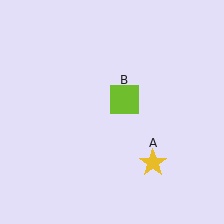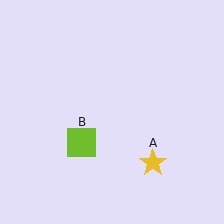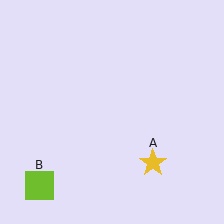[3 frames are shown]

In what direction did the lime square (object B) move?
The lime square (object B) moved down and to the left.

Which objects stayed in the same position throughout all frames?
Yellow star (object A) remained stationary.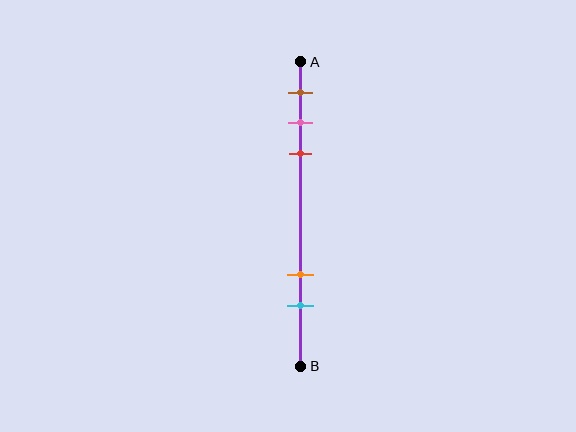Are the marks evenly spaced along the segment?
No, the marks are not evenly spaced.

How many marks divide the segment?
There are 5 marks dividing the segment.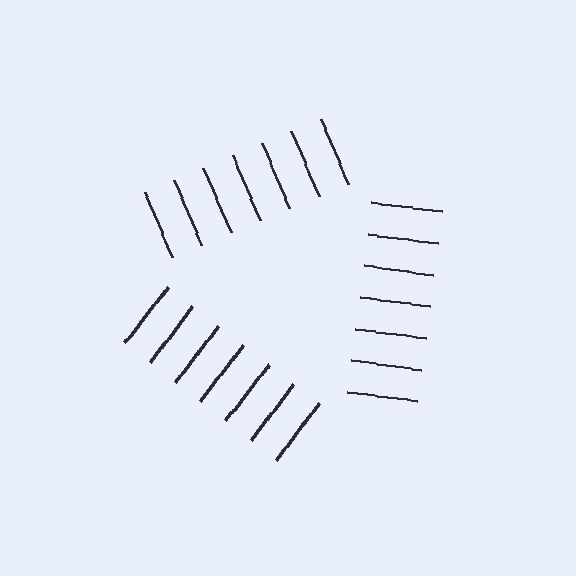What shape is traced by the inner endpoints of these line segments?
An illusory triangle — the line segments terminate on its edges but no continuous stroke is drawn.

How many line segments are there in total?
21 — 7 along each of the 3 edges.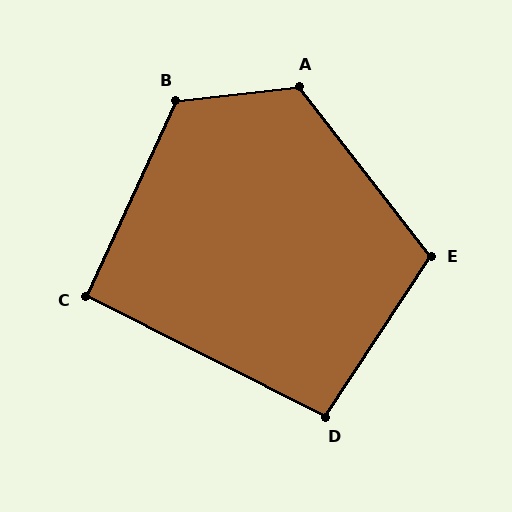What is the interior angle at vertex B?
Approximately 121 degrees (obtuse).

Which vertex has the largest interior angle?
A, at approximately 121 degrees.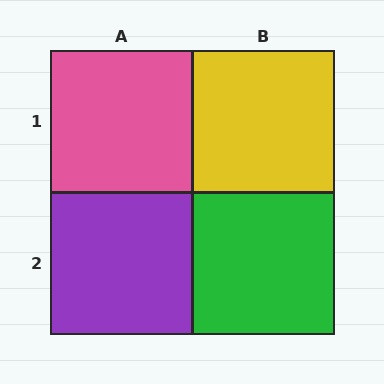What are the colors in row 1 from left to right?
Pink, yellow.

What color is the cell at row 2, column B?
Green.